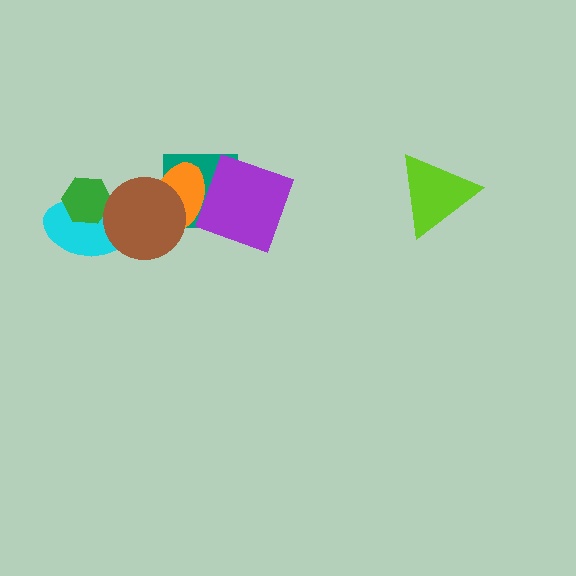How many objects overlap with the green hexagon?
1 object overlaps with the green hexagon.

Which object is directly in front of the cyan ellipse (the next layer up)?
The green hexagon is directly in front of the cyan ellipse.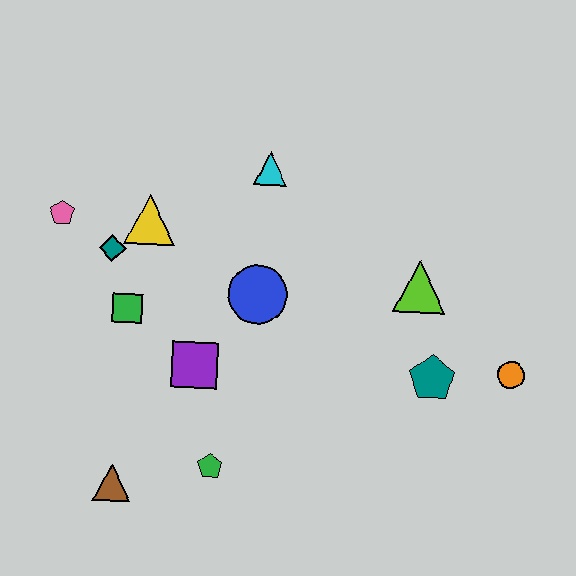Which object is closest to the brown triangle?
The green pentagon is closest to the brown triangle.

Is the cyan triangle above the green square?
Yes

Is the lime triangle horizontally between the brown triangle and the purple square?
No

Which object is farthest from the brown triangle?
The orange circle is farthest from the brown triangle.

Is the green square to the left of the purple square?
Yes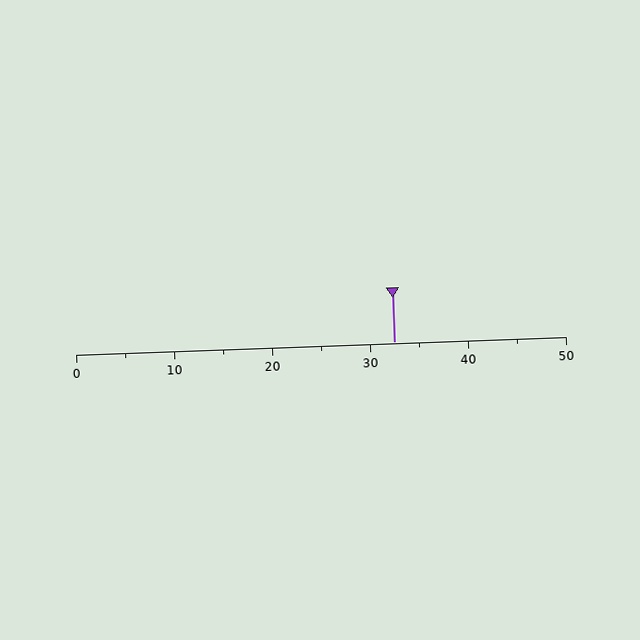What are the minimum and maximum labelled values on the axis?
The axis runs from 0 to 50.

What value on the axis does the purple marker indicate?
The marker indicates approximately 32.5.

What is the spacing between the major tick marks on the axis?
The major ticks are spaced 10 apart.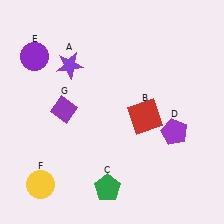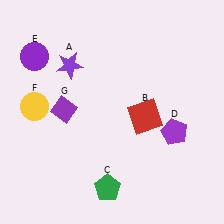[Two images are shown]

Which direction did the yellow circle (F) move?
The yellow circle (F) moved up.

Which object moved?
The yellow circle (F) moved up.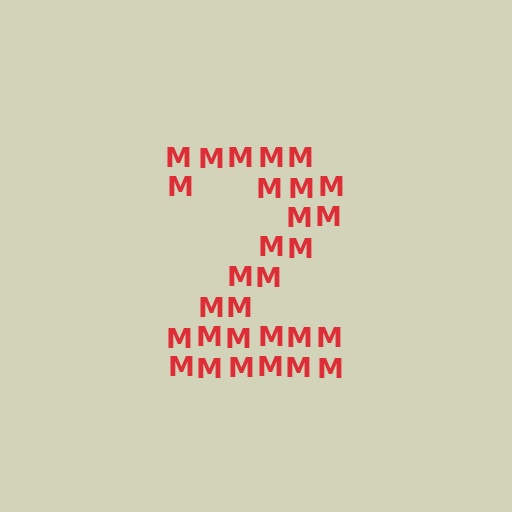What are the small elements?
The small elements are letter M's.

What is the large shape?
The large shape is the digit 2.